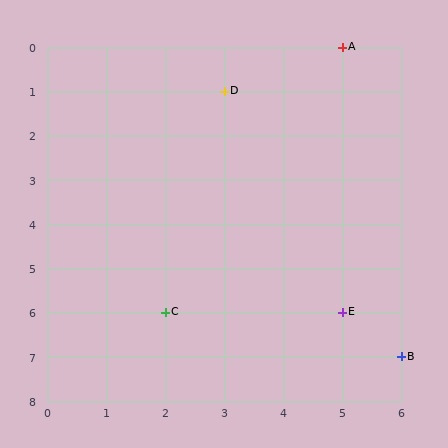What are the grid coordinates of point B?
Point B is at grid coordinates (6, 7).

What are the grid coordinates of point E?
Point E is at grid coordinates (5, 6).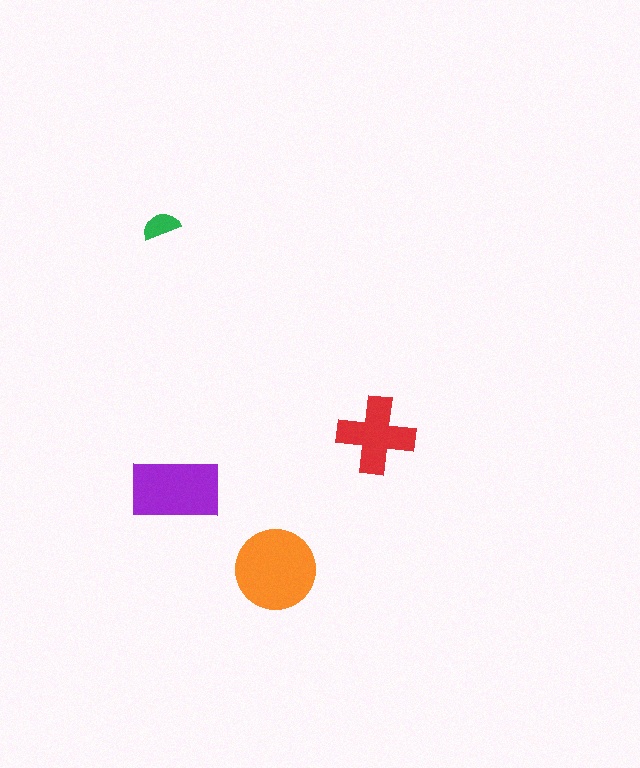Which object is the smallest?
The green semicircle.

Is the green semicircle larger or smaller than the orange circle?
Smaller.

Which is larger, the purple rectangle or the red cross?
The purple rectangle.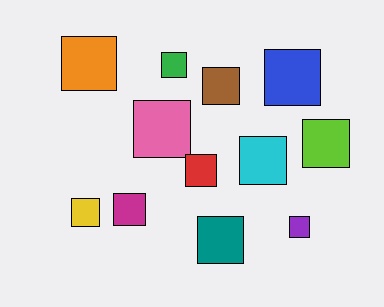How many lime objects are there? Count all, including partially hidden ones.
There is 1 lime object.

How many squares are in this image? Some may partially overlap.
There are 12 squares.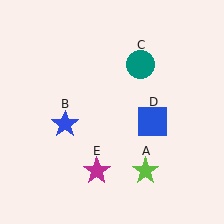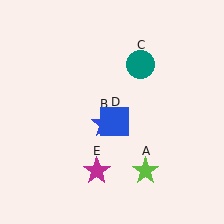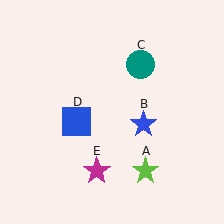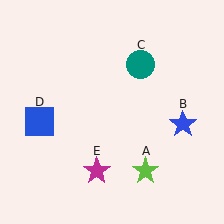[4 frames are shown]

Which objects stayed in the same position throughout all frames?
Lime star (object A) and teal circle (object C) and magenta star (object E) remained stationary.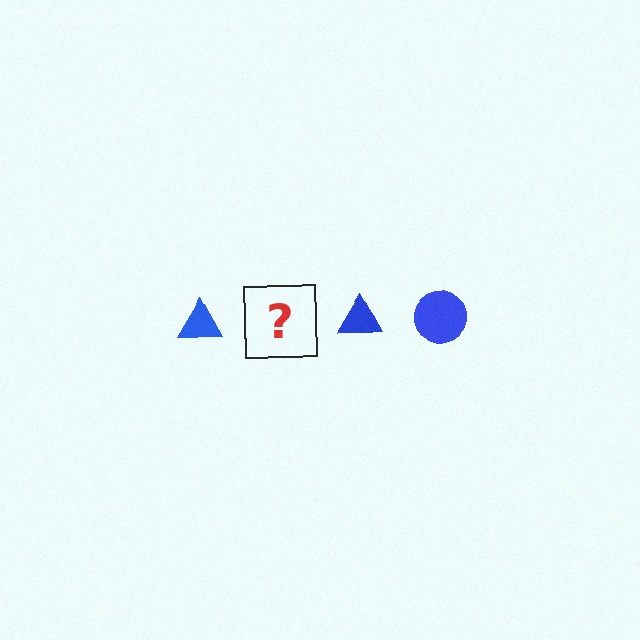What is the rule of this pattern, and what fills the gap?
The rule is that the pattern cycles through triangle, circle shapes in blue. The gap should be filled with a blue circle.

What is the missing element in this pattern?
The missing element is a blue circle.